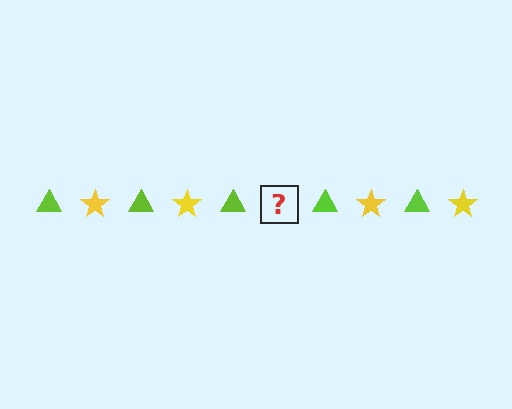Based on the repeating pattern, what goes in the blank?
The blank should be a yellow star.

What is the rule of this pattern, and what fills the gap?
The rule is that the pattern alternates between lime triangle and yellow star. The gap should be filled with a yellow star.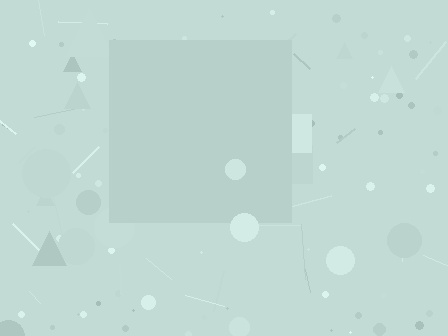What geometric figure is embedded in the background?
A square is embedded in the background.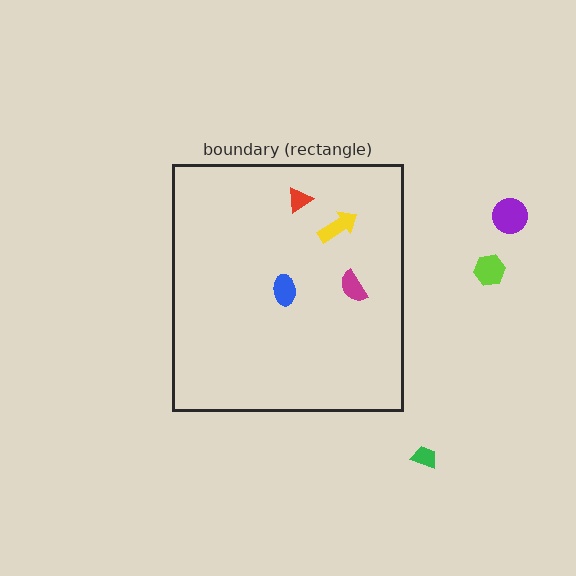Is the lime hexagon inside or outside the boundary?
Outside.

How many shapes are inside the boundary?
4 inside, 3 outside.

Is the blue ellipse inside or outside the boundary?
Inside.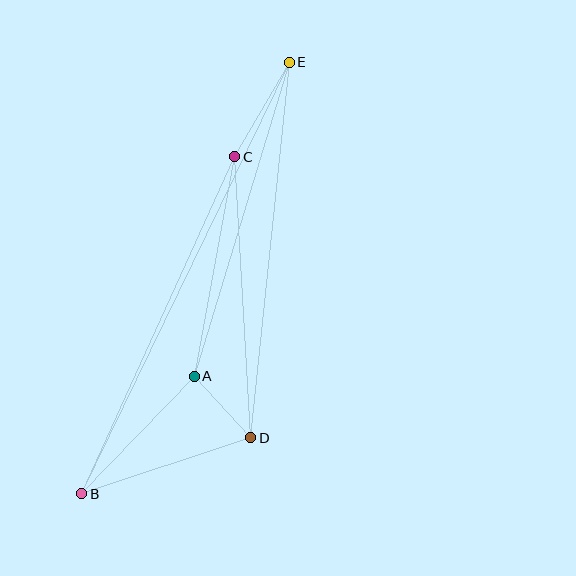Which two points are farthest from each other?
Points B and E are farthest from each other.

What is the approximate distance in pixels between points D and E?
The distance between D and E is approximately 377 pixels.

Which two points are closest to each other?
Points A and D are closest to each other.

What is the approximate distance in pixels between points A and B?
The distance between A and B is approximately 162 pixels.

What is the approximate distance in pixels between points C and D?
The distance between C and D is approximately 281 pixels.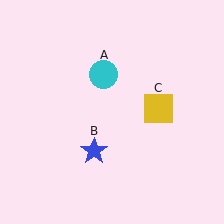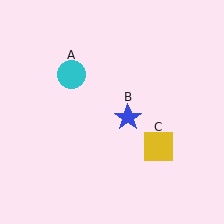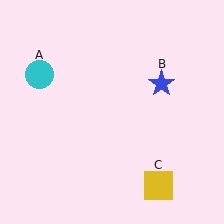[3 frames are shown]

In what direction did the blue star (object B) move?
The blue star (object B) moved up and to the right.